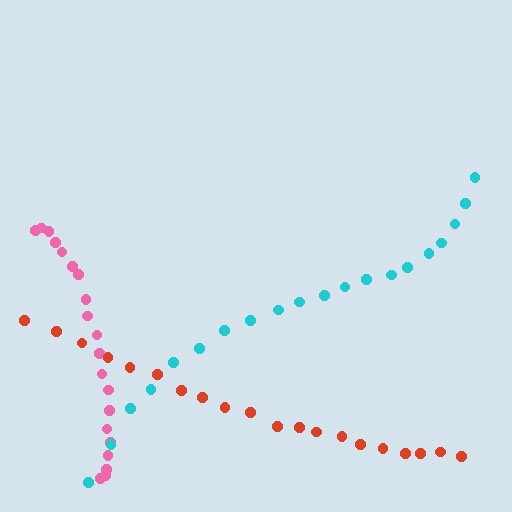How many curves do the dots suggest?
There are 3 distinct paths.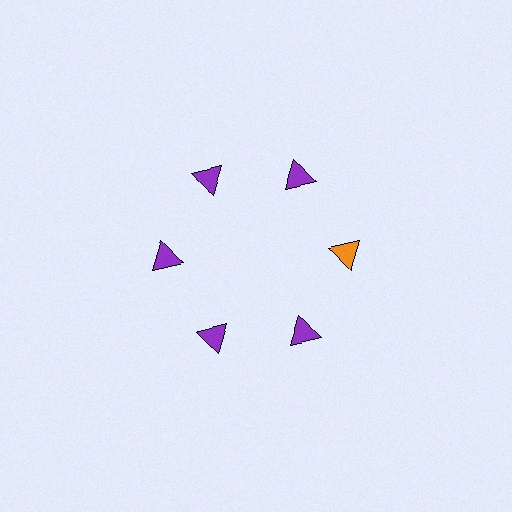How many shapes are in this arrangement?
There are 6 shapes arranged in a ring pattern.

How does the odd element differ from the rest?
It has a different color: orange instead of purple.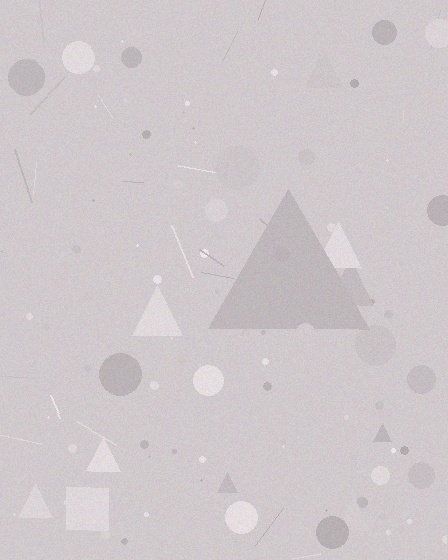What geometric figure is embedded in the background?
A triangle is embedded in the background.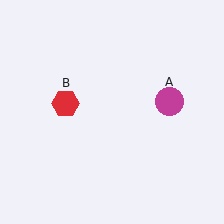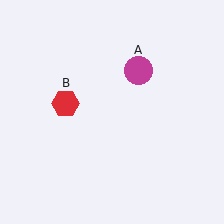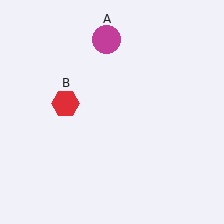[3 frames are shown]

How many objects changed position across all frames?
1 object changed position: magenta circle (object A).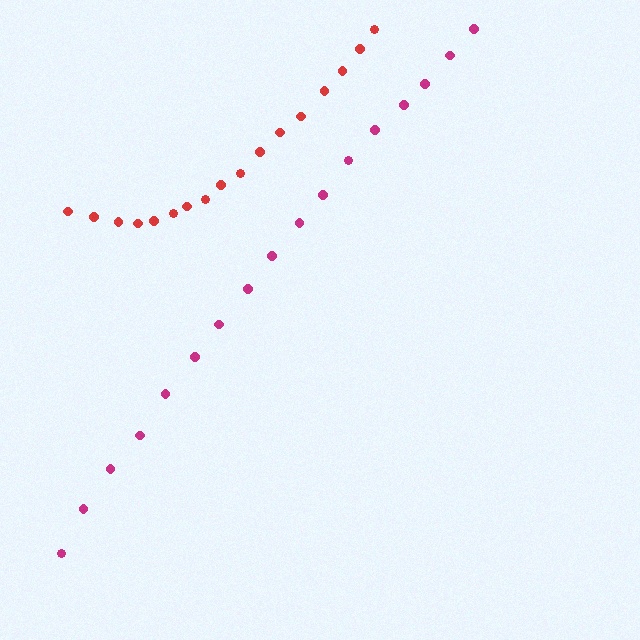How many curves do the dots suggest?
There are 2 distinct paths.